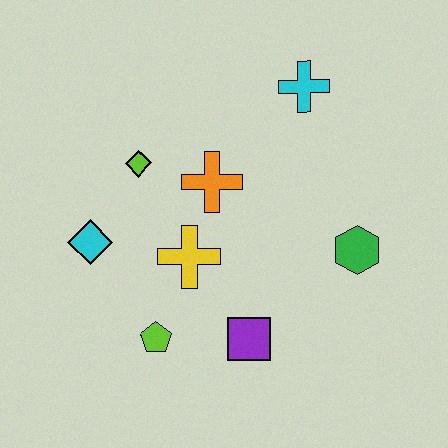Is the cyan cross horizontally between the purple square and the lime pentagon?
No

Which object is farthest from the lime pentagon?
The cyan cross is farthest from the lime pentagon.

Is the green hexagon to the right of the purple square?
Yes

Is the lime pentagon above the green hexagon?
No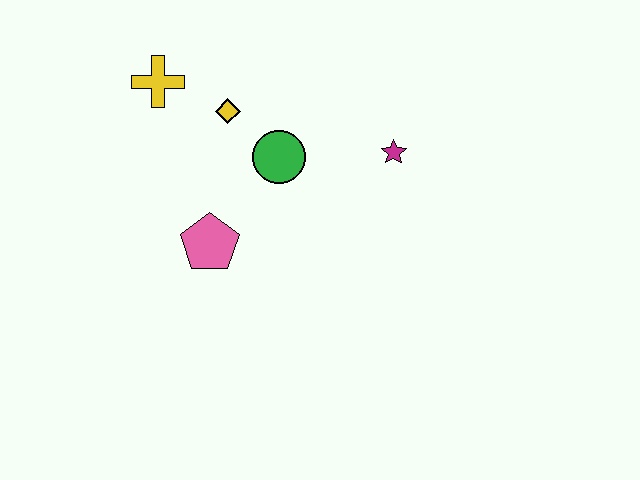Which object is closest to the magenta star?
The green circle is closest to the magenta star.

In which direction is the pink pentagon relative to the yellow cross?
The pink pentagon is below the yellow cross.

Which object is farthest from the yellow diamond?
The magenta star is farthest from the yellow diamond.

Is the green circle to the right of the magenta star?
No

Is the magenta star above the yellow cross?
No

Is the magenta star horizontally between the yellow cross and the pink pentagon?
No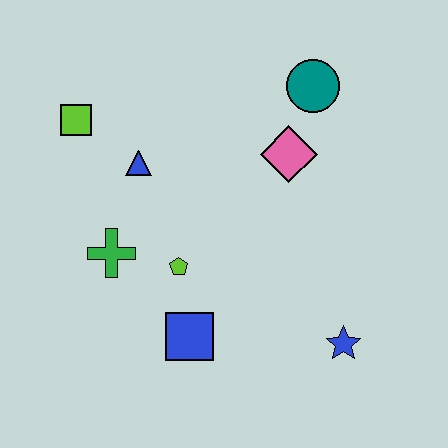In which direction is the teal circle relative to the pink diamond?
The teal circle is above the pink diamond.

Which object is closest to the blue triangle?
The lime square is closest to the blue triangle.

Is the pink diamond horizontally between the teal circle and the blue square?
Yes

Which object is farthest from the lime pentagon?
The teal circle is farthest from the lime pentagon.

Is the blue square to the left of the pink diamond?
Yes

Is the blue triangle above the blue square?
Yes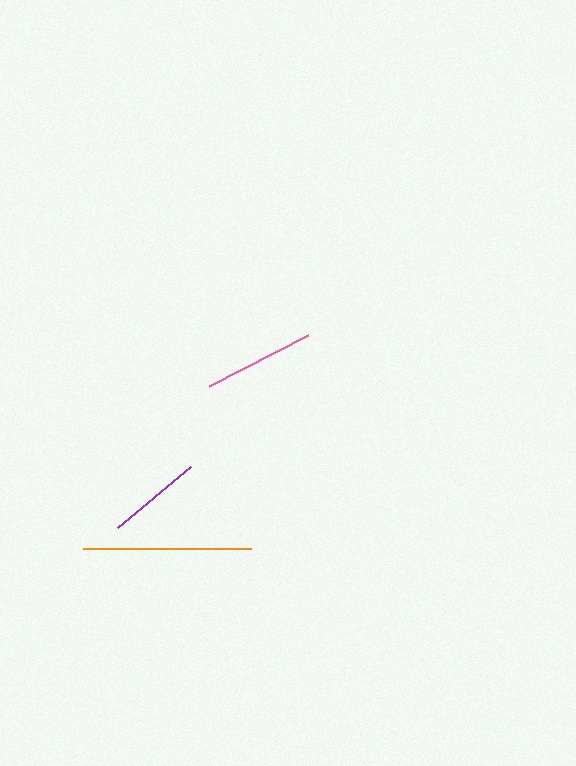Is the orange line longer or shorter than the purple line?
The orange line is longer than the purple line.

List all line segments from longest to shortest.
From longest to shortest: orange, pink, purple.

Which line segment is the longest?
The orange line is the longest at approximately 168 pixels.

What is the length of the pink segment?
The pink segment is approximately 112 pixels long.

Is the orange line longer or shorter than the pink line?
The orange line is longer than the pink line.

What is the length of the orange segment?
The orange segment is approximately 168 pixels long.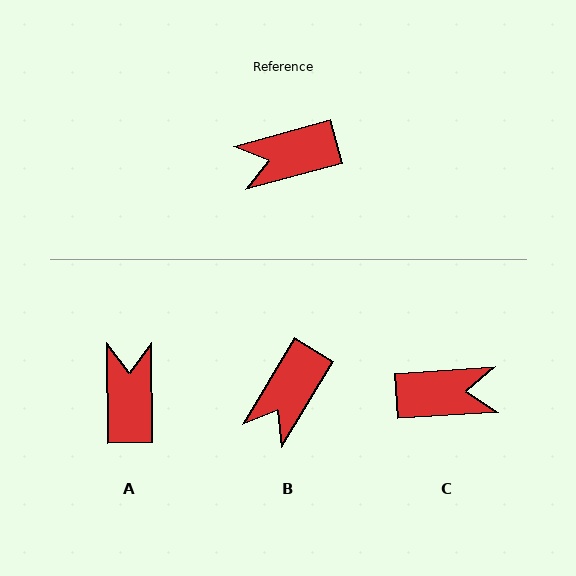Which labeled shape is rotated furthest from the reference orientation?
C, about 168 degrees away.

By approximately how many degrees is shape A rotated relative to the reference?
Approximately 105 degrees clockwise.